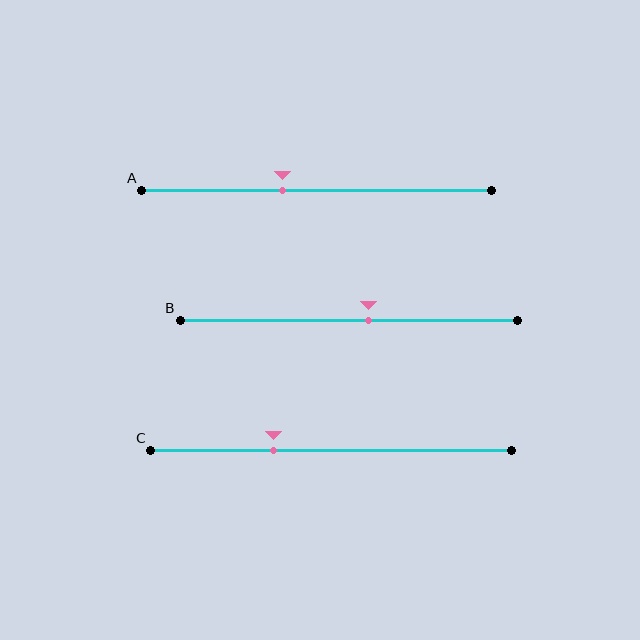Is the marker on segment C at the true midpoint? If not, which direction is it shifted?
No, the marker on segment C is shifted to the left by about 16% of the segment length.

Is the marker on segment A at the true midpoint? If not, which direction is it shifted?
No, the marker on segment A is shifted to the left by about 10% of the segment length.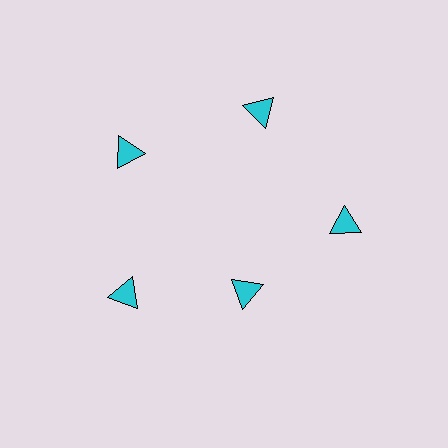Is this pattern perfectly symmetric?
No. The 5 cyan triangles are arranged in a ring, but one element near the 5 o'clock position is pulled inward toward the center, breaking the 5-fold rotational symmetry.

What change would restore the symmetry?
The symmetry would be restored by moving it outward, back onto the ring so that all 5 triangles sit at equal angles and equal distance from the center.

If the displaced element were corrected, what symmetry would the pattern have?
It would have 5-fold rotational symmetry — the pattern would map onto itself every 72 degrees.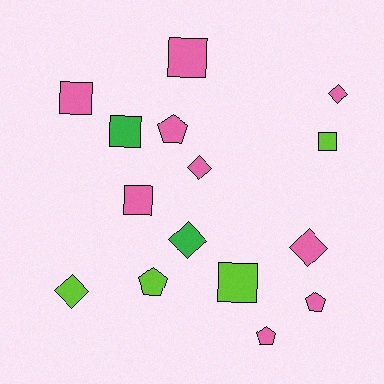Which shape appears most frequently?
Square, with 6 objects.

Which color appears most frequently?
Pink, with 9 objects.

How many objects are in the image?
There are 15 objects.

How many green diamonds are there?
There is 1 green diamond.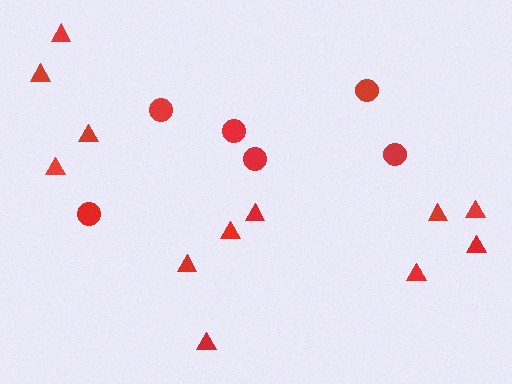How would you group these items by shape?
There are 2 groups: one group of circles (6) and one group of triangles (12).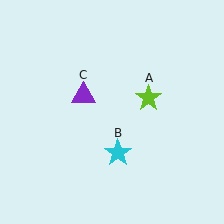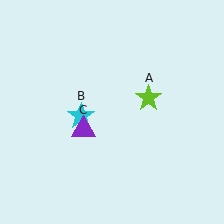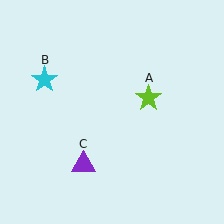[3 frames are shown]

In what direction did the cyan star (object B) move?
The cyan star (object B) moved up and to the left.